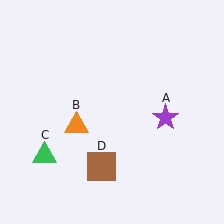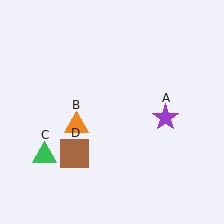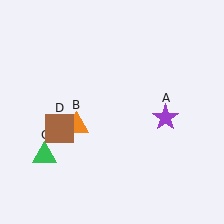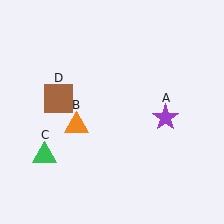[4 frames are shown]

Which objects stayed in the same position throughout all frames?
Purple star (object A) and orange triangle (object B) and green triangle (object C) remained stationary.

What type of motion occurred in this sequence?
The brown square (object D) rotated clockwise around the center of the scene.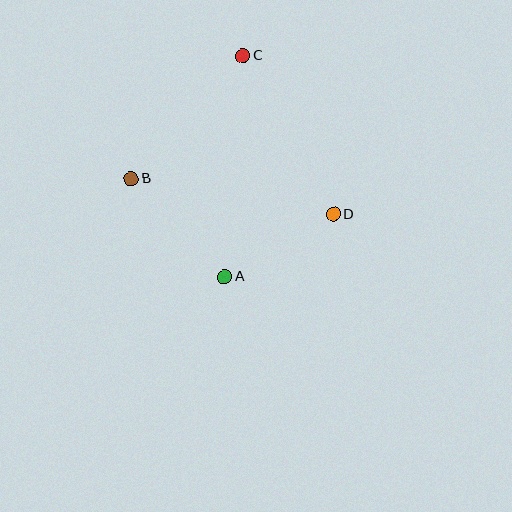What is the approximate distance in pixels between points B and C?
The distance between B and C is approximately 166 pixels.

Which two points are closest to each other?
Points A and D are closest to each other.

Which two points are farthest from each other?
Points A and C are farthest from each other.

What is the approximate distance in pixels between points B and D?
The distance between B and D is approximately 205 pixels.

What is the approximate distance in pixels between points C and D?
The distance between C and D is approximately 183 pixels.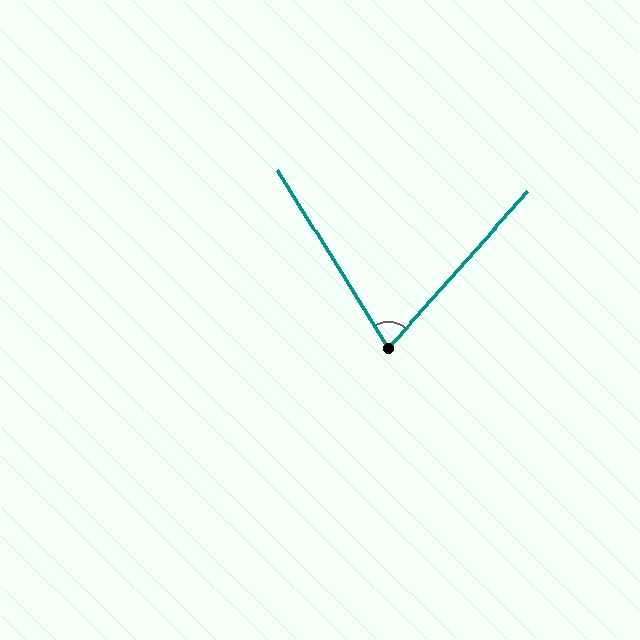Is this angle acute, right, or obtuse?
It is acute.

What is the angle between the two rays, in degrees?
Approximately 74 degrees.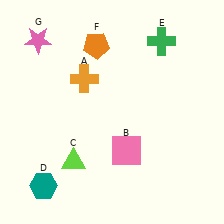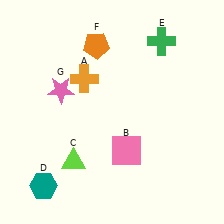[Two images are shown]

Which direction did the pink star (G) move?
The pink star (G) moved down.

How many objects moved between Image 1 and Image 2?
1 object moved between the two images.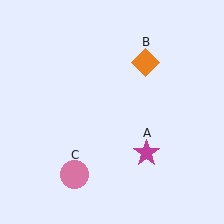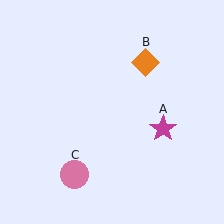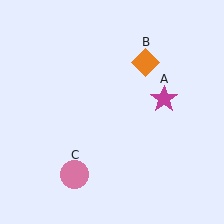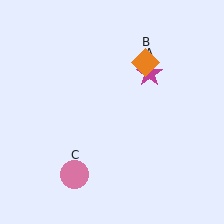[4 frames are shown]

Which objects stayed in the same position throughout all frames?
Orange diamond (object B) and pink circle (object C) remained stationary.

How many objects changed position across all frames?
1 object changed position: magenta star (object A).